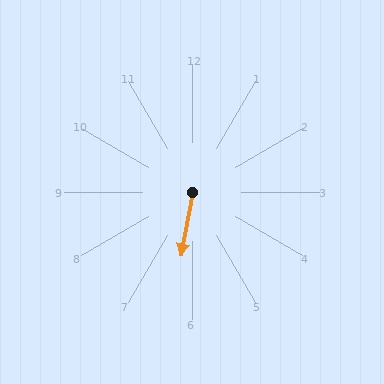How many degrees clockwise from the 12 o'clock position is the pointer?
Approximately 190 degrees.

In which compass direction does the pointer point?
South.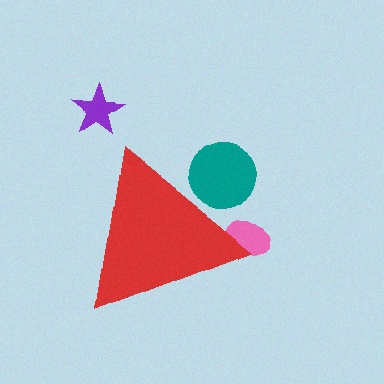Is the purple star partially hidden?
No, the purple star is fully visible.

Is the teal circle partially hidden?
Yes, the teal circle is partially hidden behind the red triangle.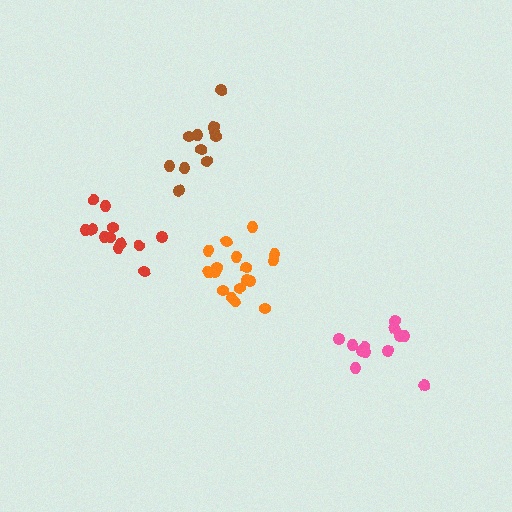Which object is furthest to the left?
The red cluster is leftmost.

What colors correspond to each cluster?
The clusters are colored: brown, orange, pink, red.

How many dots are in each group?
Group 1: 11 dots, Group 2: 17 dots, Group 3: 12 dots, Group 4: 12 dots (52 total).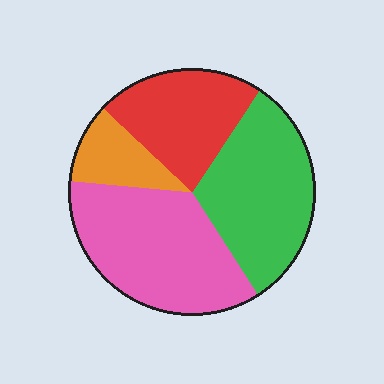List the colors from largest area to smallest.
From largest to smallest: pink, green, red, orange.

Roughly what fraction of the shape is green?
Green covers 31% of the shape.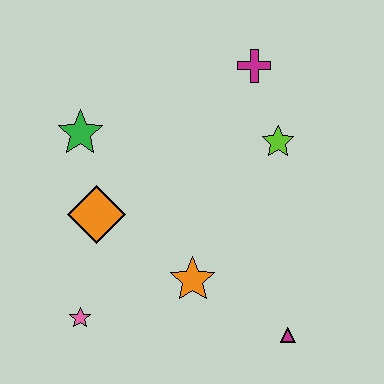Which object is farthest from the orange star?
The magenta cross is farthest from the orange star.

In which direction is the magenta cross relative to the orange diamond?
The magenta cross is to the right of the orange diamond.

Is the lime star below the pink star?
No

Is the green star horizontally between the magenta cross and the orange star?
No